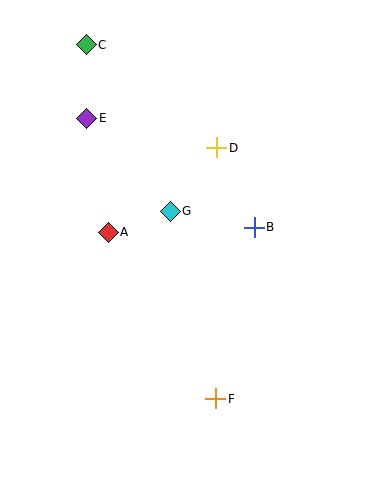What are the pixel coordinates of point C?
Point C is at (86, 45).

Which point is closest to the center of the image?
Point G at (170, 211) is closest to the center.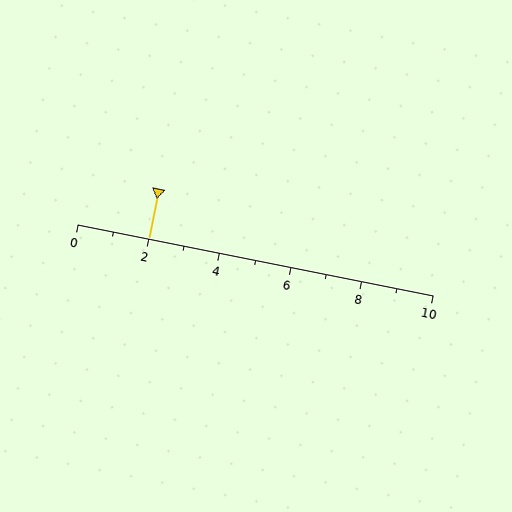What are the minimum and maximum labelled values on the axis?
The axis runs from 0 to 10.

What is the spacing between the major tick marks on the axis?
The major ticks are spaced 2 apart.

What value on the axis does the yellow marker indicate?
The marker indicates approximately 2.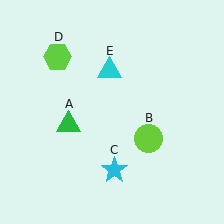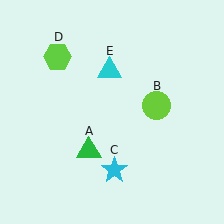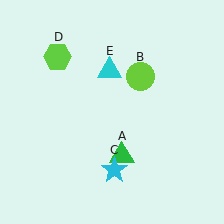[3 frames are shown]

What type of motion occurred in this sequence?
The green triangle (object A), lime circle (object B) rotated counterclockwise around the center of the scene.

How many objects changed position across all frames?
2 objects changed position: green triangle (object A), lime circle (object B).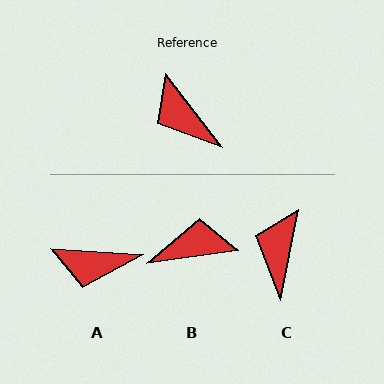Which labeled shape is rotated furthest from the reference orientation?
B, about 119 degrees away.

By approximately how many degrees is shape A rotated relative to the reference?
Approximately 49 degrees counter-clockwise.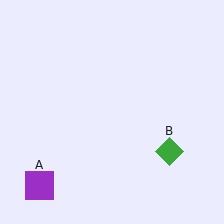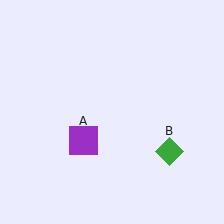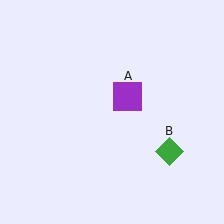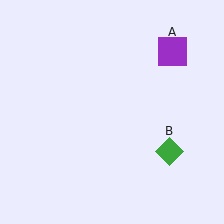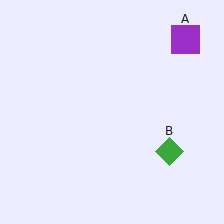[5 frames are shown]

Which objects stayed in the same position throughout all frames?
Green diamond (object B) remained stationary.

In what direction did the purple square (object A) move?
The purple square (object A) moved up and to the right.